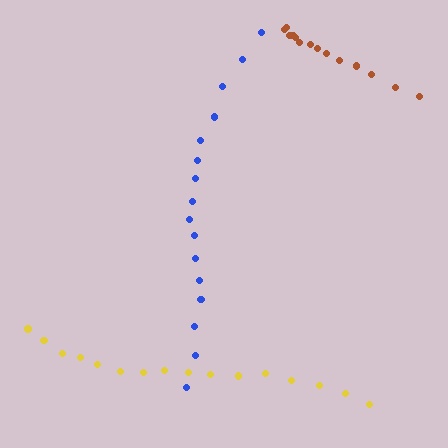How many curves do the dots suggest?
There are 3 distinct paths.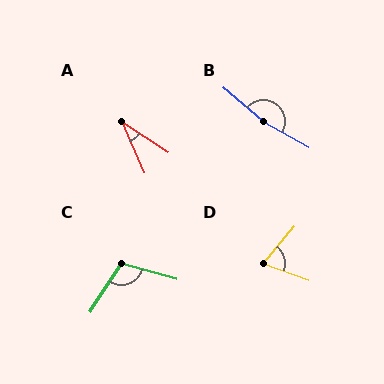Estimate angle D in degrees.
Approximately 71 degrees.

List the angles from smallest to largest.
A (34°), D (71°), C (108°), B (169°).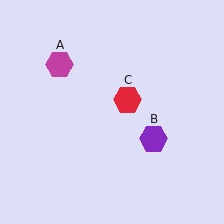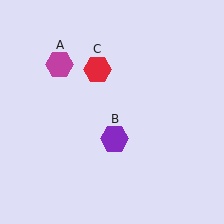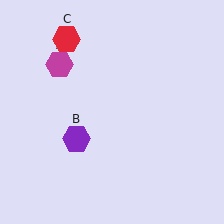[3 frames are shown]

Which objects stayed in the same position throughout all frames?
Magenta hexagon (object A) remained stationary.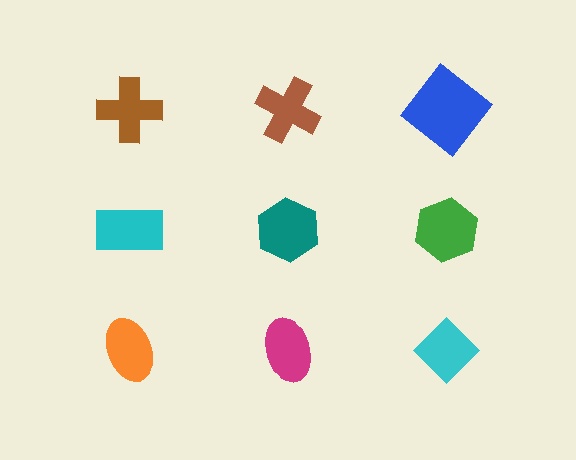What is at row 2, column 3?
A green hexagon.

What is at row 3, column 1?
An orange ellipse.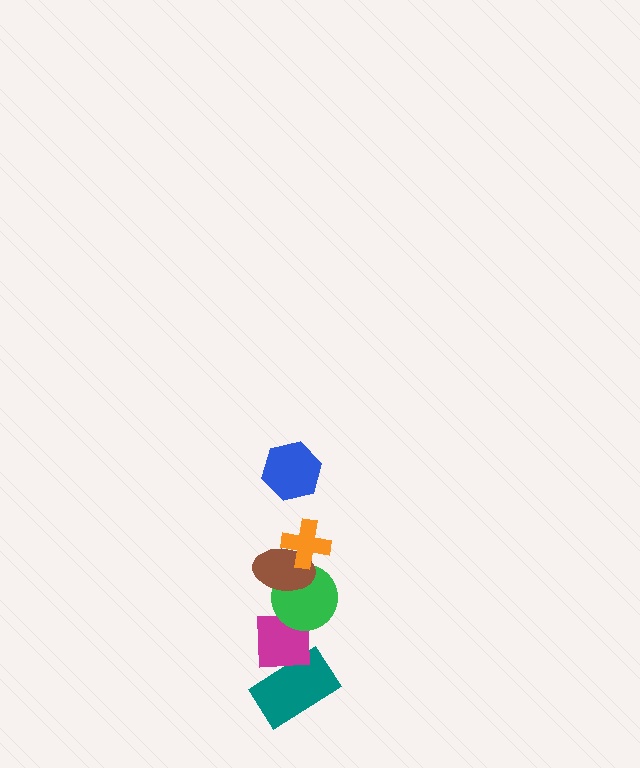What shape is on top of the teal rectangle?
The magenta square is on top of the teal rectangle.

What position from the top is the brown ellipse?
The brown ellipse is 3rd from the top.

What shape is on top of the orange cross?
The blue hexagon is on top of the orange cross.